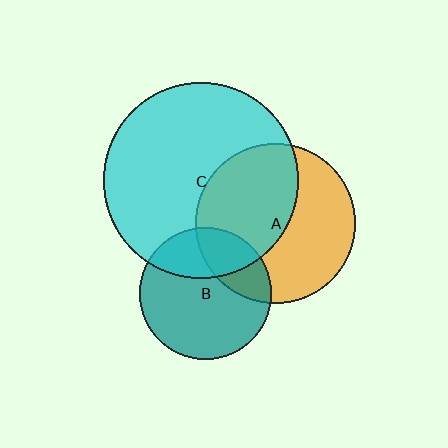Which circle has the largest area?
Circle C (cyan).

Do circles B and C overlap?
Yes.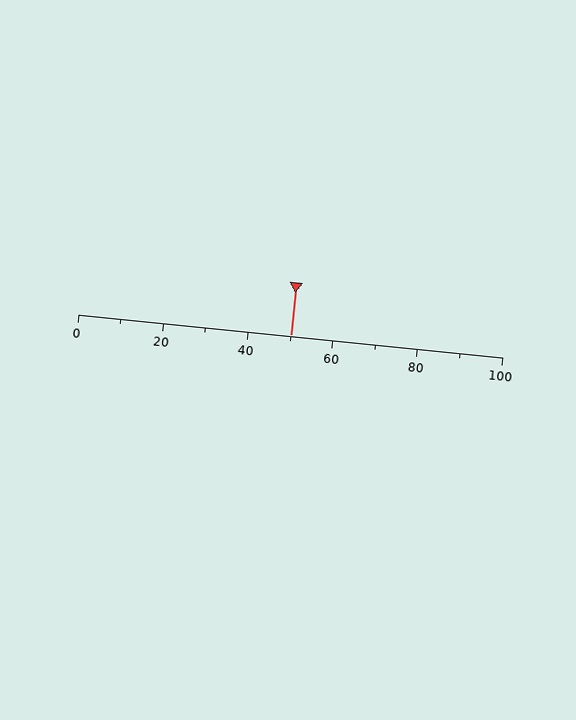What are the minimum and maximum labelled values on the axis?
The axis runs from 0 to 100.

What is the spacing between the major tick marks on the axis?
The major ticks are spaced 20 apart.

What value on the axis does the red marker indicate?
The marker indicates approximately 50.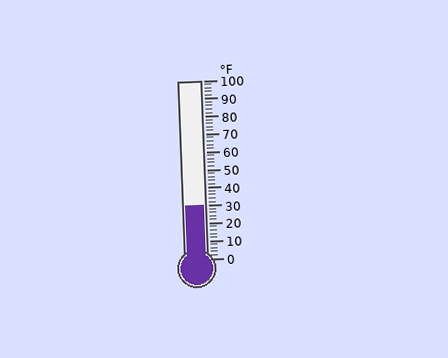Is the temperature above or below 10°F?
The temperature is above 10°F.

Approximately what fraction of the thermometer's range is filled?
The thermometer is filled to approximately 30% of its range.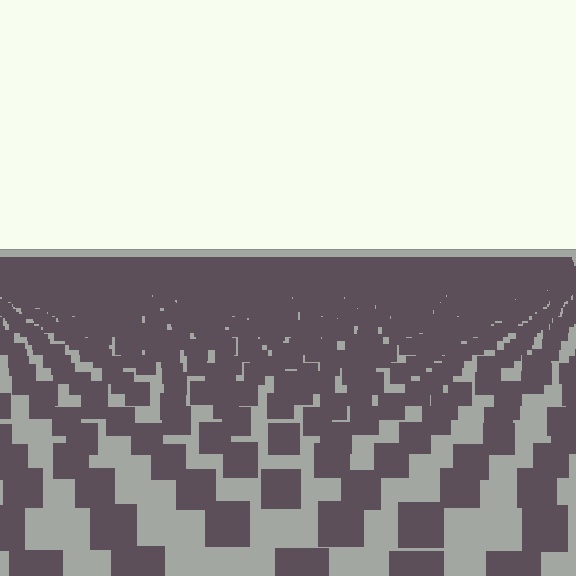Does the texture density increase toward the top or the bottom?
Density increases toward the top.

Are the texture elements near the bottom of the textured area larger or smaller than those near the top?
Larger. Near the bottom, elements are closer to the viewer and appear at a bigger on-screen size.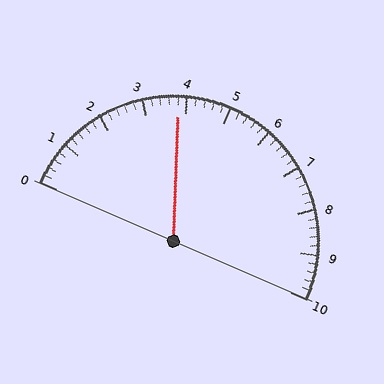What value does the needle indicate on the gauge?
The needle indicates approximately 3.8.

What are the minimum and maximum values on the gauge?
The gauge ranges from 0 to 10.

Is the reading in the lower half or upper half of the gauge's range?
The reading is in the lower half of the range (0 to 10).